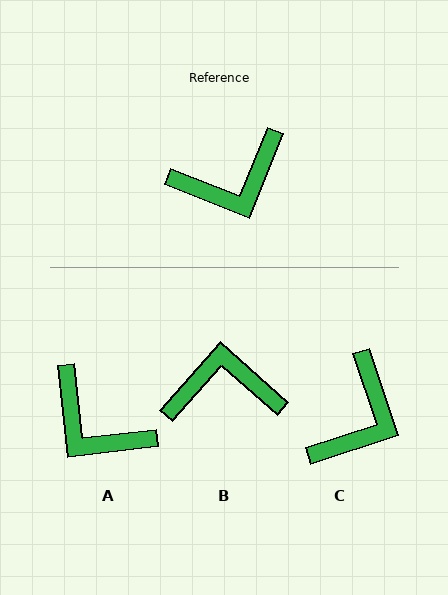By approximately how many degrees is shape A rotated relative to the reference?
Approximately 62 degrees clockwise.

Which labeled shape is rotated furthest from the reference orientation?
B, about 161 degrees away.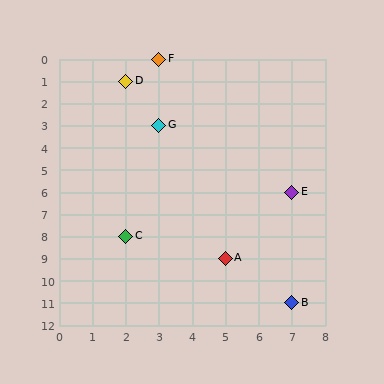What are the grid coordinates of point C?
Point C is at grid coordinates (2, 8).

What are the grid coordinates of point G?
Point G is at grid coordinates (3, 3).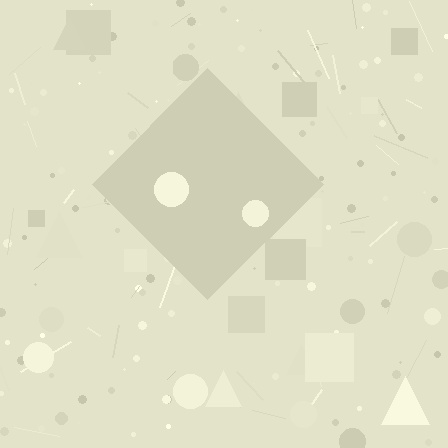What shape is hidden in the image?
A diamond is hidden in the image.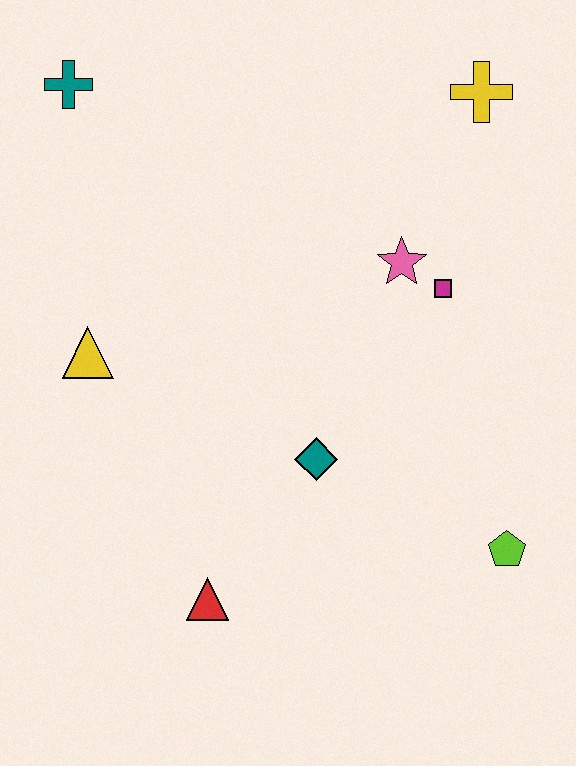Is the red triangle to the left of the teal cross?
No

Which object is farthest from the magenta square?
The teal cross is farthest from the magenta square.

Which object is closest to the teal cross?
The yellow triangle is closest to the teal cross.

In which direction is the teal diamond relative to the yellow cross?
The teal diamond is below the yellow cross.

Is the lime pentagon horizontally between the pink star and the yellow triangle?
No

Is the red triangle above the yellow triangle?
No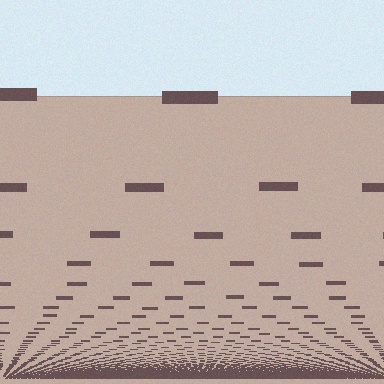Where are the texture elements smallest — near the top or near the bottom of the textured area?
Near the bottom.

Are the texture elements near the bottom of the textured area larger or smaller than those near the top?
Smaller. The gradient is inverted — elements near the bottom are smaller and denser.